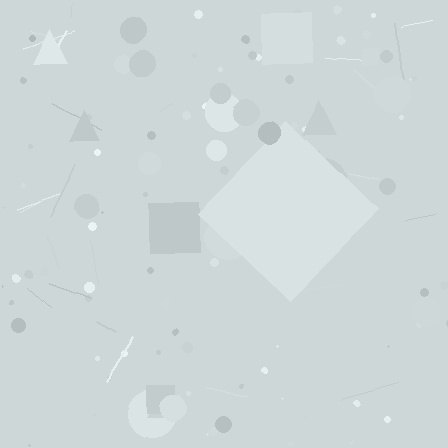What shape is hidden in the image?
A diamond is hidden in the image.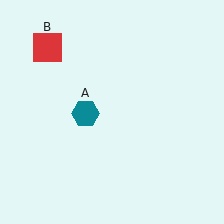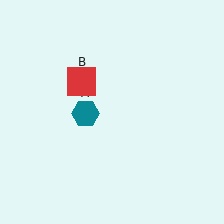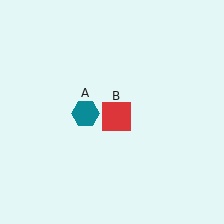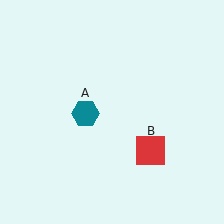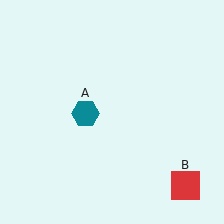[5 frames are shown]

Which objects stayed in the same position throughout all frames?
Teal hexagon (object A) remained stationary.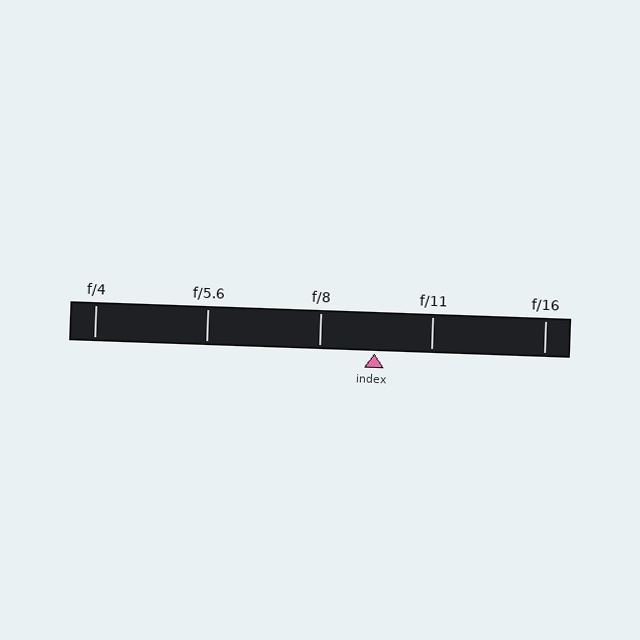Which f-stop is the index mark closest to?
The index mark is closest to f/8.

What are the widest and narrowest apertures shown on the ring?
The widest aperture shown is f/4 and the narrowest is f/16.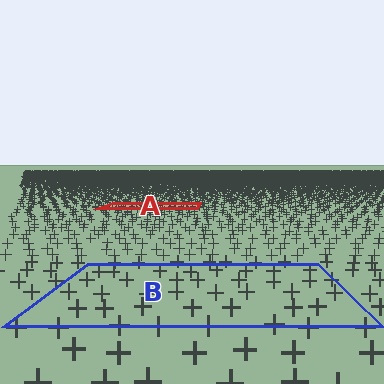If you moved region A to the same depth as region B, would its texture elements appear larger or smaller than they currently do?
They would appear larger. At a closer depth, the same texture elements are projected at a bigger on-screen size.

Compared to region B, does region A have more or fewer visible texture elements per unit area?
Region A has more texture elements per unit area — they are packed more densely because it is farther away.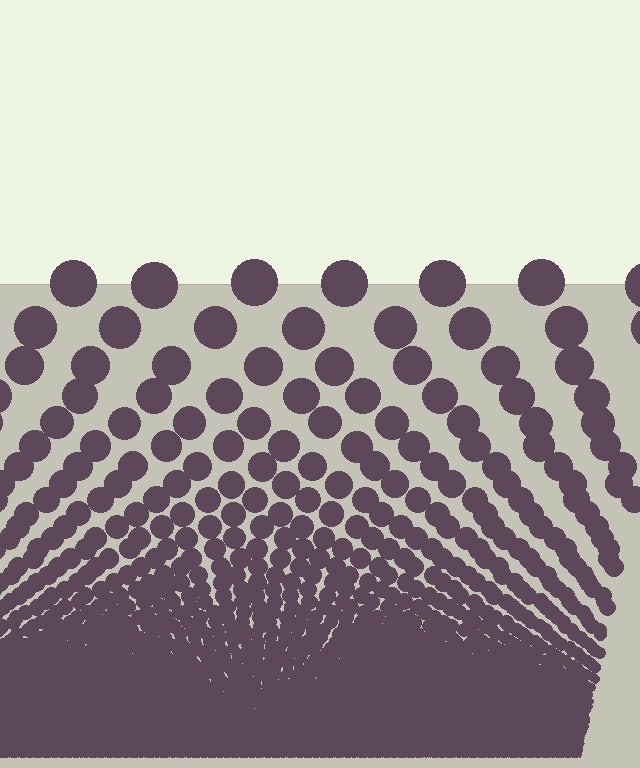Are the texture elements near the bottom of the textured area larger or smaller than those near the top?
Smaller. The gradient is inverted — elements near the bottom are smaller and denser.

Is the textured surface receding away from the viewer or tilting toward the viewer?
The surface appears to tilt toward the viewer. Texture elements get larger and sparser toward the top.